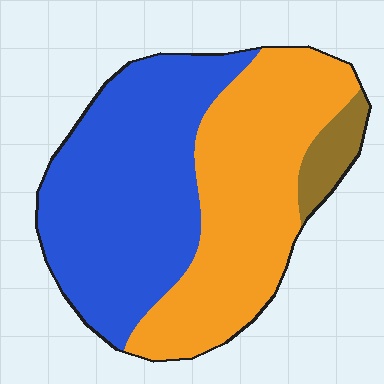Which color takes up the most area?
Blue, at roughly 50%.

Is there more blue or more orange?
Blue.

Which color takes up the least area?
Brown, at roughly 5%.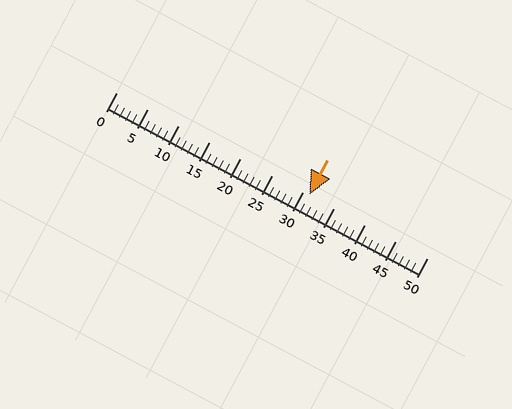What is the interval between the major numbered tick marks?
The major tick marks are spaced 5 units apart.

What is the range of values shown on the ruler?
The ruler shows values from 0 to 50.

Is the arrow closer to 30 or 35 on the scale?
The arrow is closer to 30.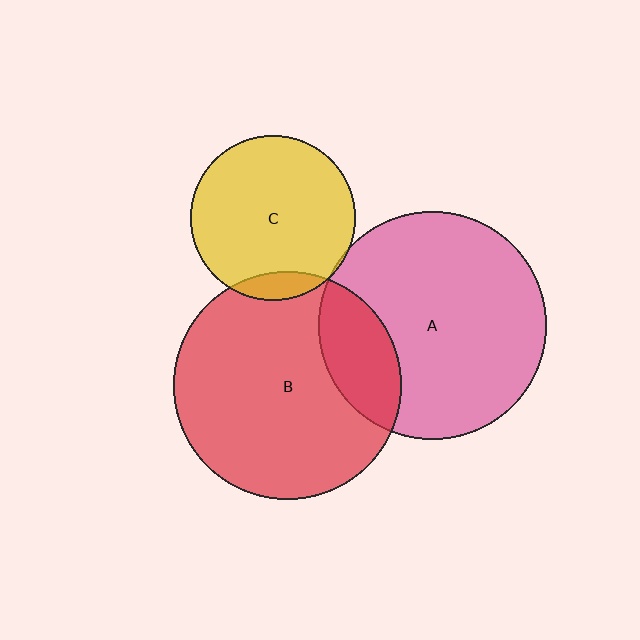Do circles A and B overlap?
Yes.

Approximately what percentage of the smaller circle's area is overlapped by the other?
Approximately 20%.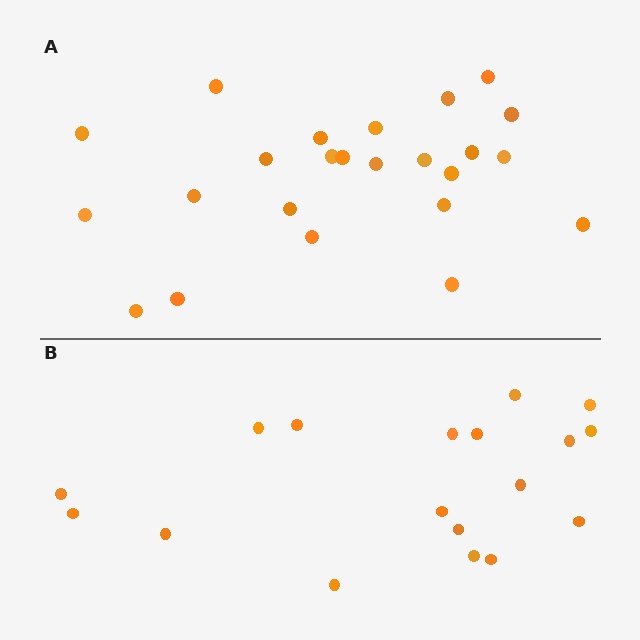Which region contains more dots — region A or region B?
Region A (the top region) has more dots.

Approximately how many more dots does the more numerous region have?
Region A has about 6 more dots than region B.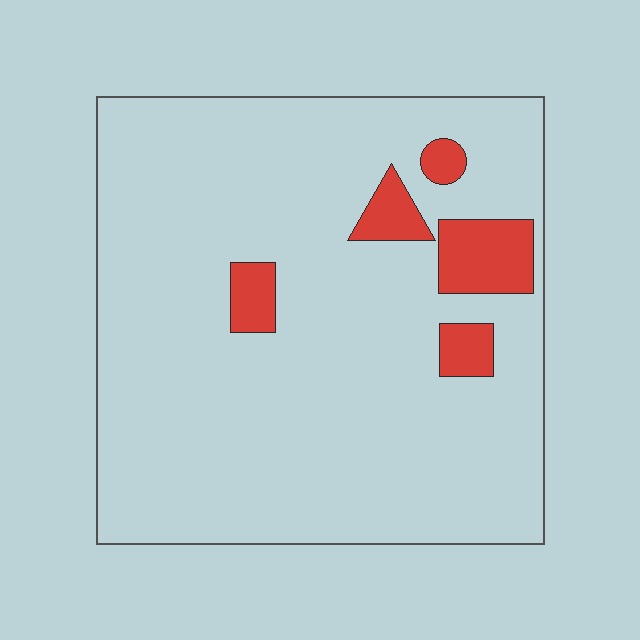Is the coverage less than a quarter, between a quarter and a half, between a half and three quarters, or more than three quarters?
Less than a quarter.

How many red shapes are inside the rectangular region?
5.